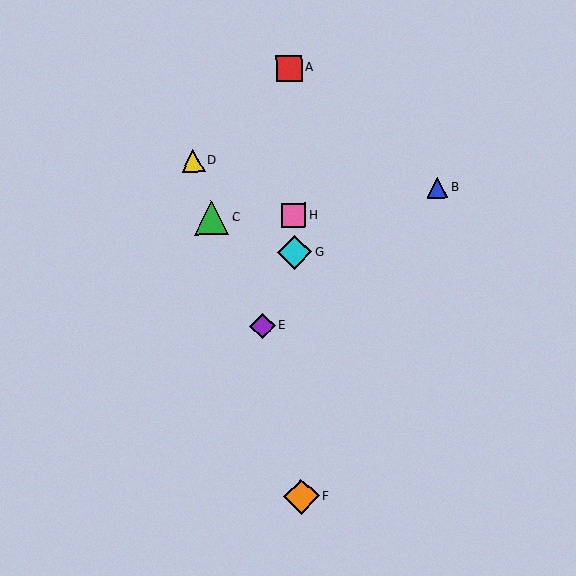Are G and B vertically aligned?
No, G is at x≈295 and B is at x≈437.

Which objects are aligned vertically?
Objects A, F, G, H are aligned vertically.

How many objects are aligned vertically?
4 objects (A, F, G, H) are aligned vertically.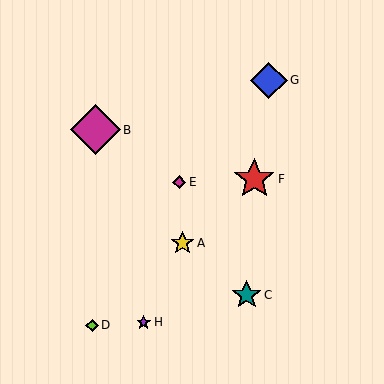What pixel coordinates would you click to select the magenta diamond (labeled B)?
Click at (96, 130) to select the magenta diamond B.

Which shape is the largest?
The magenta diamond (labeled B) is the largest.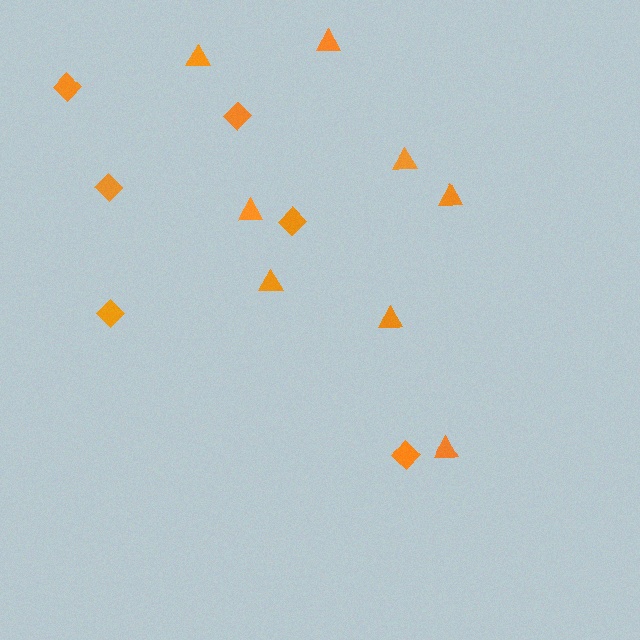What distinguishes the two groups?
There are 2 groups: one group of diamonds (6) and one group of triangles (8).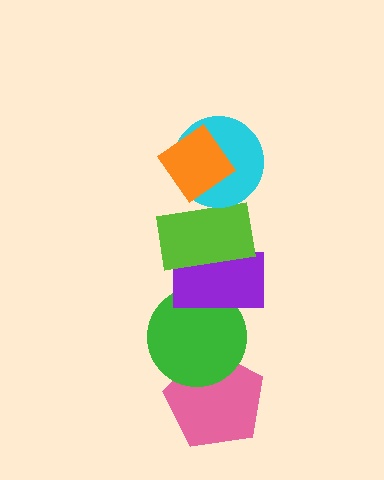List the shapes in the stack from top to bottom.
From top to bottom: the orange diamond, the cyan circle, the lime rectangle, the purple rectangle, the green circle, the pink pentagon.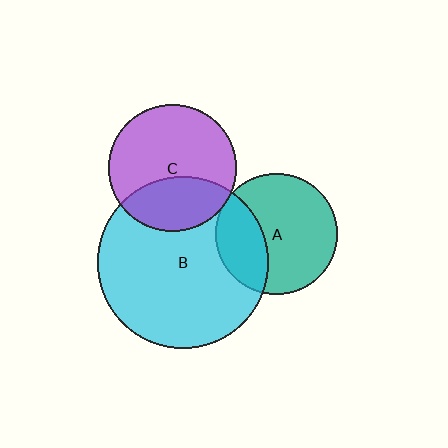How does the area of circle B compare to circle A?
Approximately 2.0 times.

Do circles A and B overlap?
Yes.